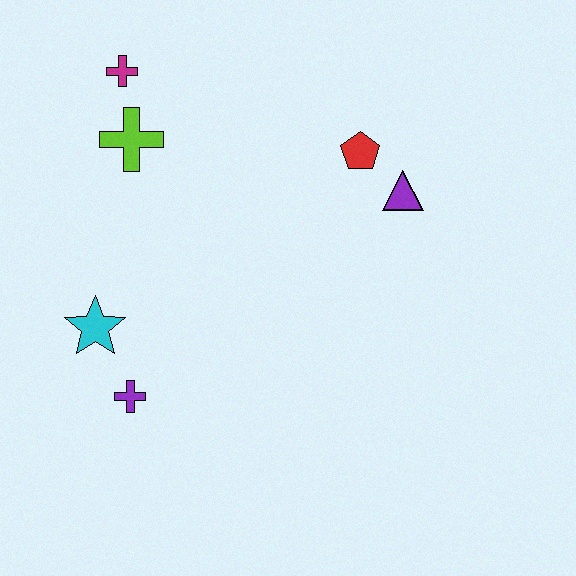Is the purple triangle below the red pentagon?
Yes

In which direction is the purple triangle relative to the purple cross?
The purple triangle is to the right of the purple cross.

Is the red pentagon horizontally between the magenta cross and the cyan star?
No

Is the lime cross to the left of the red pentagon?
Yes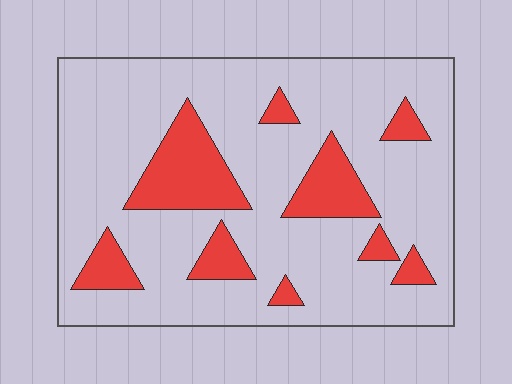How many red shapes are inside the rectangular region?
9.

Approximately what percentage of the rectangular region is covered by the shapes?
Approximately 20%.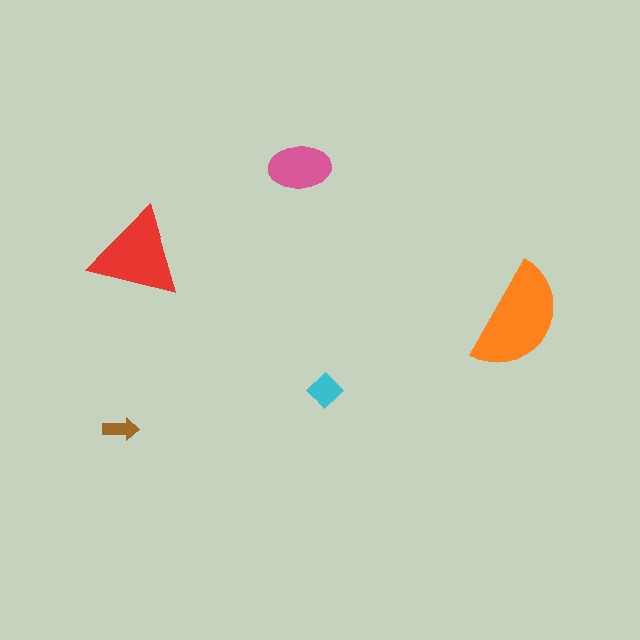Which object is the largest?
The orange semicircle.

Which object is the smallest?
The brown arrow.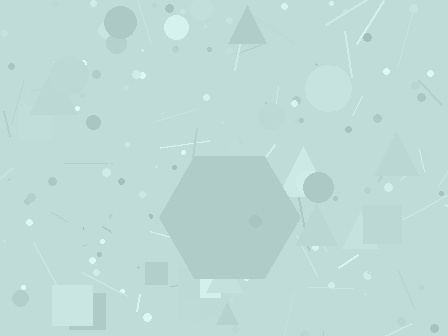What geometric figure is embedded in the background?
A hexagon is embedded in the background.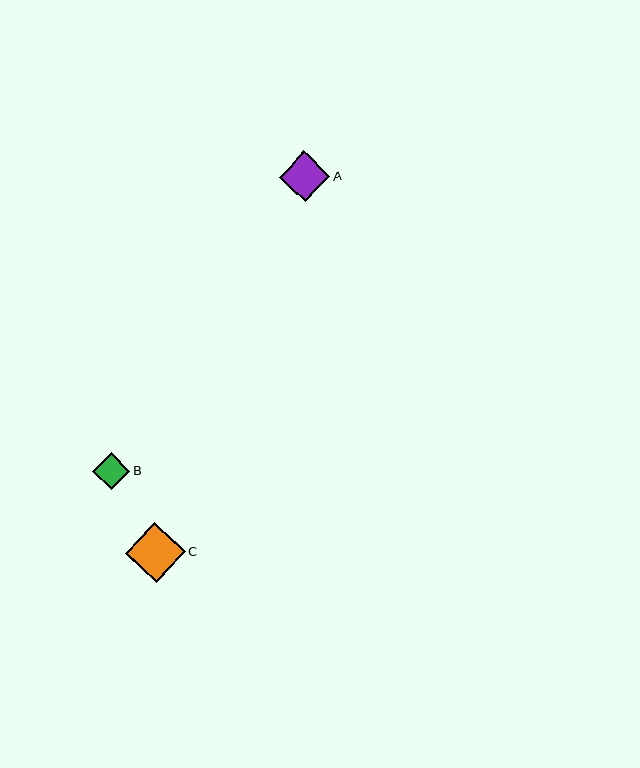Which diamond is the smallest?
Diamond B is the smallest with a size of approximately 37 pixels.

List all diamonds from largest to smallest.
From largest to smallest: C, A, B.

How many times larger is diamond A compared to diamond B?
Diamond A is approximately 1.4 times the size of diamond B.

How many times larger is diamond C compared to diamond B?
Diamond C is approximately 1.6 times the size of diamond B.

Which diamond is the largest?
Diamond C is the largest with a size of approximately 60 pixels.